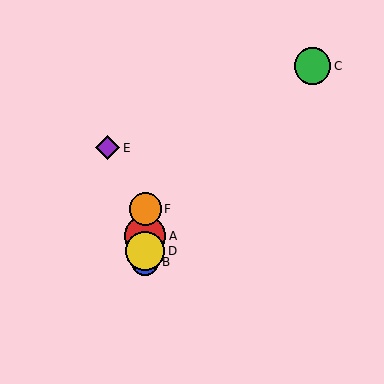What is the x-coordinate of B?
Object B is at x≈145.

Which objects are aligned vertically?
Objects A, B, D, F are aligned vertically.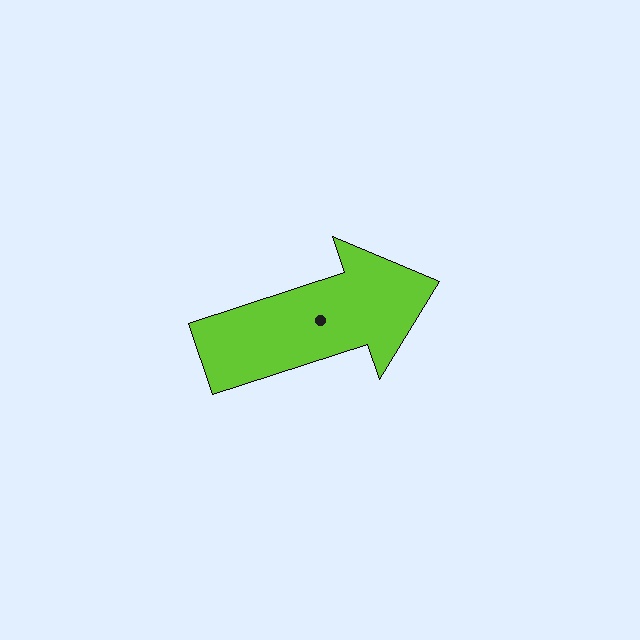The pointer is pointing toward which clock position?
Roughly 2 o'clock.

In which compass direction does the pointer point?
East.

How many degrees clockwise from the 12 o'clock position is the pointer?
Approximately 72 degrees.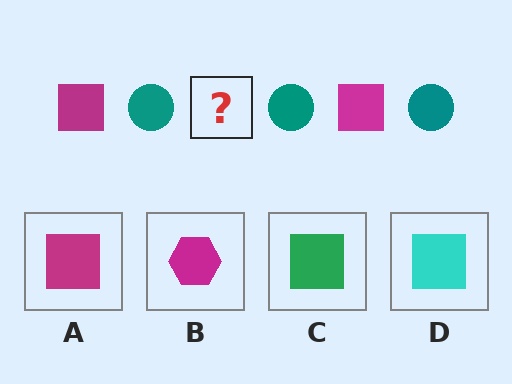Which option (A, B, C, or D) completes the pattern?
A.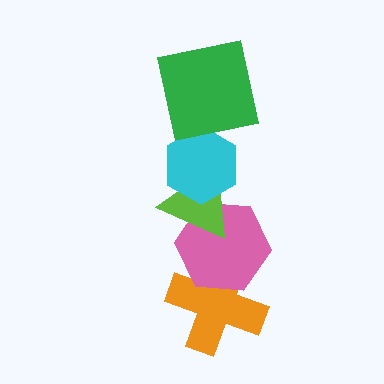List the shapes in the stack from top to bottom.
From top to bottom: the green square, the cyan hexagon, the lime triangle, the pink hexagon, the orange cross.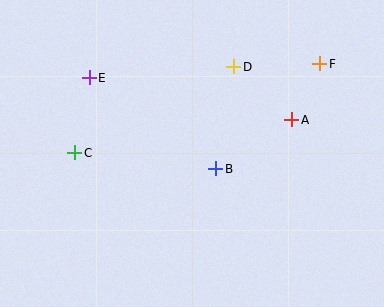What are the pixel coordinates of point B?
Point B is at (216, 169).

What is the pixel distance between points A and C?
The distance between A and C is 220 pixels.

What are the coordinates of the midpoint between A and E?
The midpoint between A and E is at (191, 99).